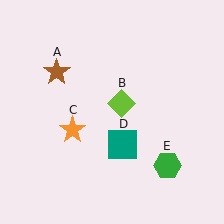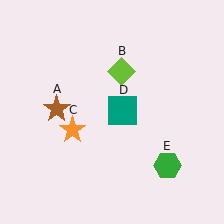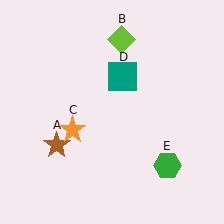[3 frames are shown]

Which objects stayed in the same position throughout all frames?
Orange star (object C) and green hexagon (object E) remained stationary.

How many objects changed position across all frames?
3 objects changed position: brown star (object A), lime diamond (object B), teal square (object D).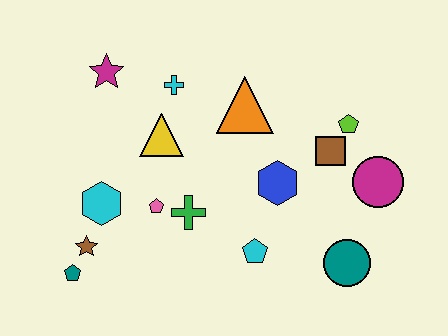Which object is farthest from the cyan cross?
The teal circle is farthest from the cyan cross.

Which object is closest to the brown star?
The teal pentagon is closest to the brown star.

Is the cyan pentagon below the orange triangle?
Yes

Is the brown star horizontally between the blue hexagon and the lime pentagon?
No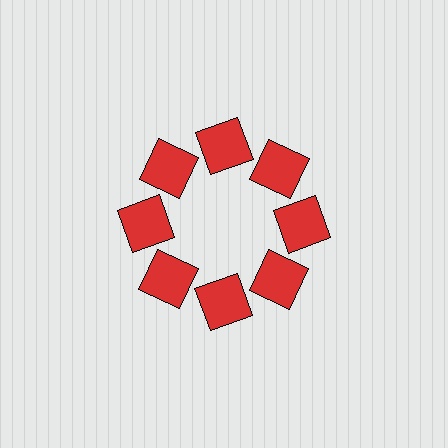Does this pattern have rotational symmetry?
Yes, this pattern has 8-fold rotational symmetry. It looks the same after rotating 45 degrees around the center.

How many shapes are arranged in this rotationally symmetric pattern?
There are 8 shapes, arranged in 8 groups of 1.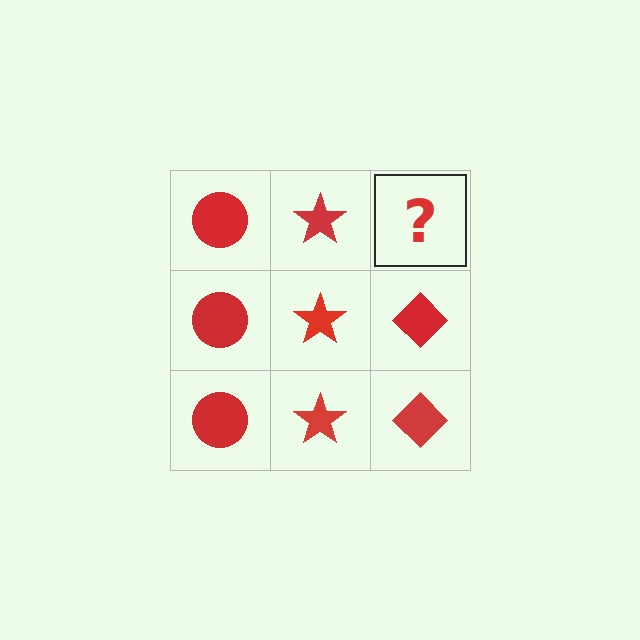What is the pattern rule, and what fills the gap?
The rule is that each column has a consistent shape. The gap should be filled with a red diamond.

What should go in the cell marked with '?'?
The missing cell should contain a red diamond.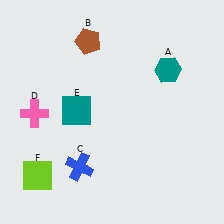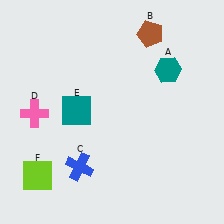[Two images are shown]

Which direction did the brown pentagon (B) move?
The brown pentagon (B) moved right.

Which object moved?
The brown pentagon (B) moved right.